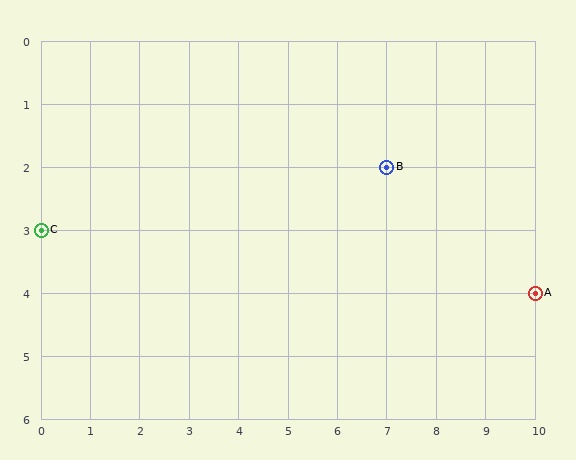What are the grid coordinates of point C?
Point C is at grid coordinates (0, 3).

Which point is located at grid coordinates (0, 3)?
Point C is at (0, 3).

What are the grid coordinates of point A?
Point A is at grid coordinates (10, 4).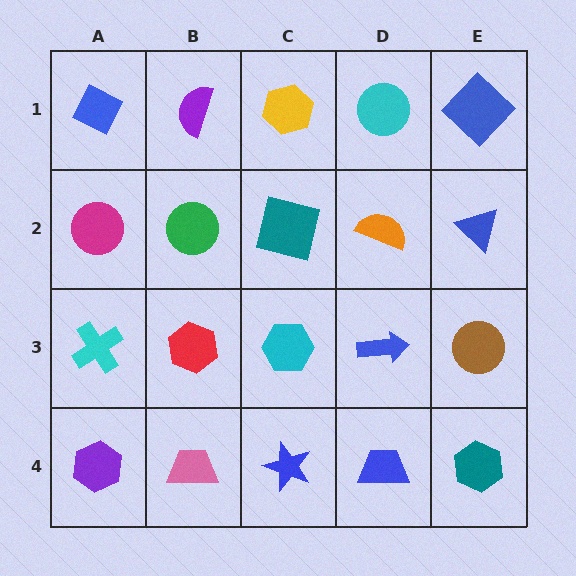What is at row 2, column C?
A teal square.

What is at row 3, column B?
A red hexagon.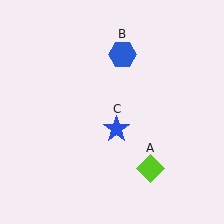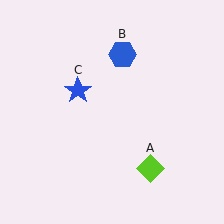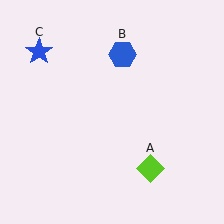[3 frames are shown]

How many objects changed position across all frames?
1 object changed position: blue star (object C).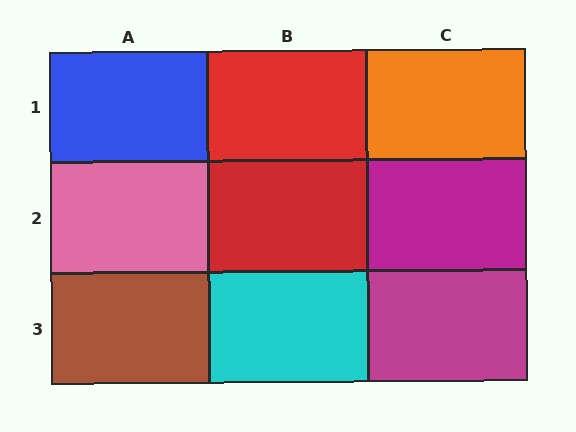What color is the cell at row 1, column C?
Orange.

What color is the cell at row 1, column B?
Red.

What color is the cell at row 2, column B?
Red.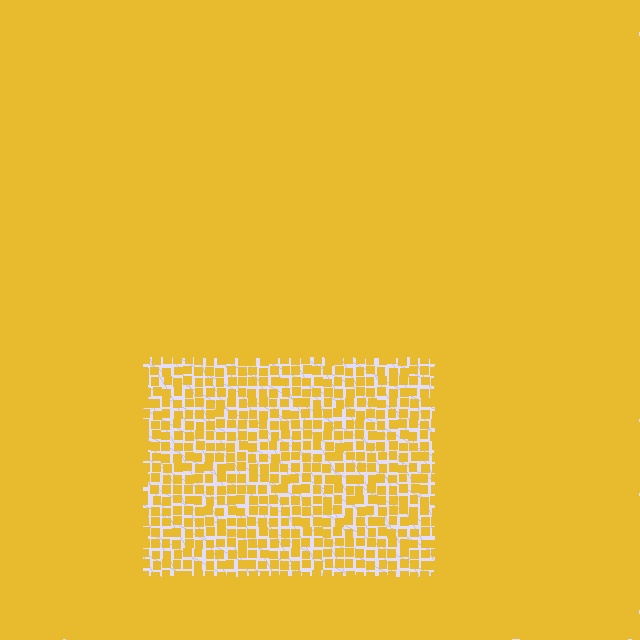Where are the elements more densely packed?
The elements are more densely packed outside the rectangle boundary.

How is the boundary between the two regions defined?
The boundary is defined by a change in element density (approximately 3.1x ratio). All elements are the same color, size, and shape.